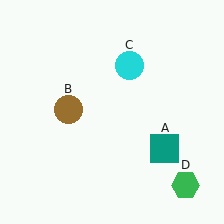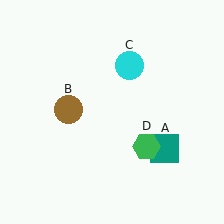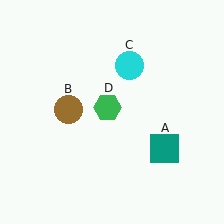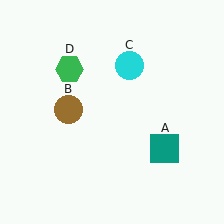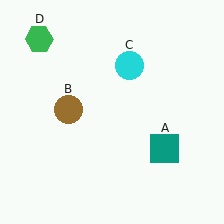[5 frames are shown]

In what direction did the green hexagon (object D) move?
The green hexagon (object D) moved up and to the left.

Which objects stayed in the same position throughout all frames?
Teal square (object A) and brown circle (object B) and cyan circle (object C) remained stationary.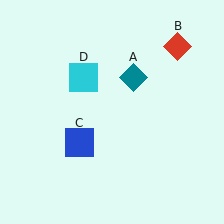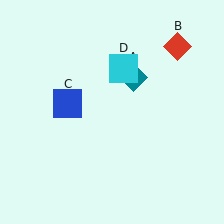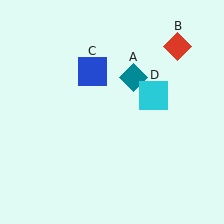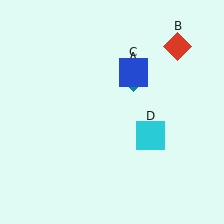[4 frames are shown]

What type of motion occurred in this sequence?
The blue square (object C), cyan square (object D) rotated clockwise around the center of the scene.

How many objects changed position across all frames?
2 objects changed position: blue square (object C), cyan square (object D).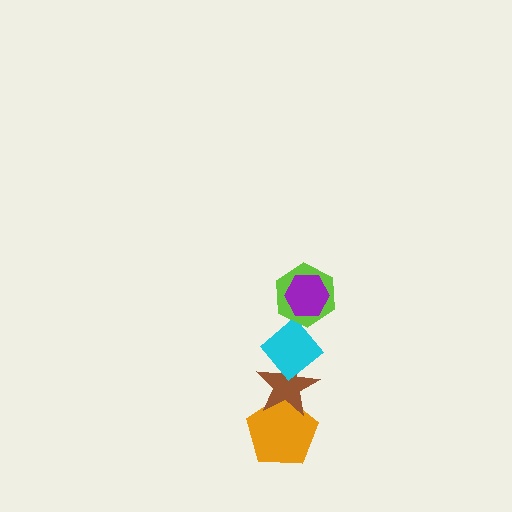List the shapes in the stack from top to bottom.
From top to bottom: the purple hexagon, the lime hexagon, the cyan diamond, the brown star, the orange pentagon.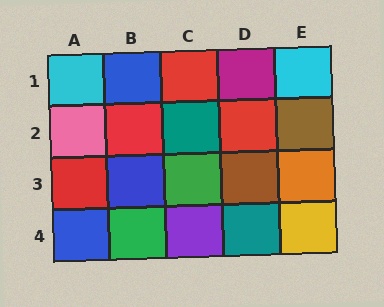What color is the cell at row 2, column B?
Red.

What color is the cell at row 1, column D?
Magenta.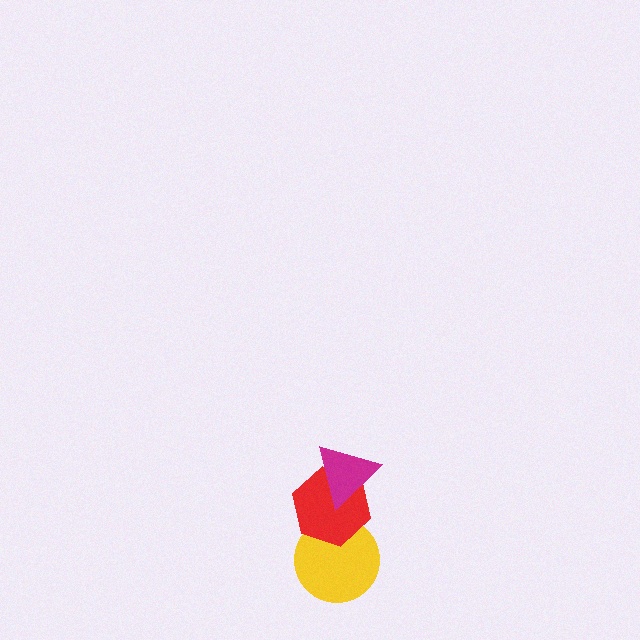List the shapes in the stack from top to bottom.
From top to bottom: the magenta triangle, the red hexagon, the yellow circle.